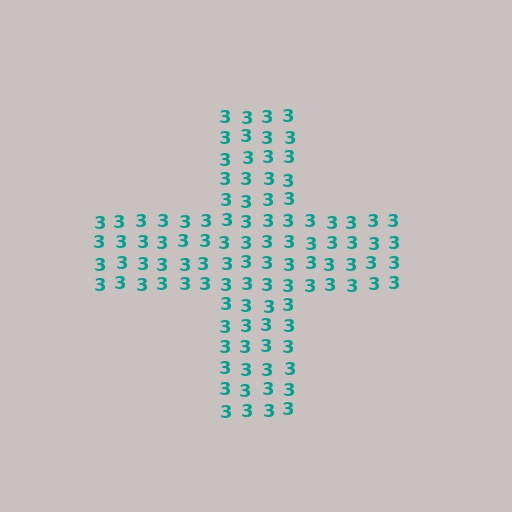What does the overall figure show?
The overall figure shows a cross.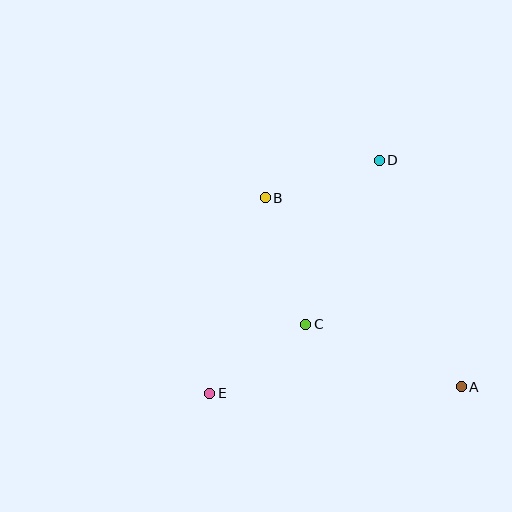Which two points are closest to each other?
Points C and E are closest to each other.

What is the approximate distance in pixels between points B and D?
The distance between B and D is approximately 120 pixels.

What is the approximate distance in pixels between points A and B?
The distance between A and B is approximately 272 pixels.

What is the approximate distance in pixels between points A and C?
The distance between A and C is approximately 168 pixels.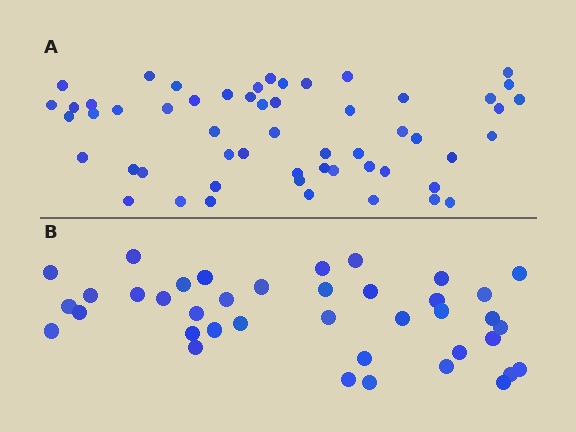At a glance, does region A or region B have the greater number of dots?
Region A (the top region) has more dots.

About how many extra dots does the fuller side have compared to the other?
Region A has approximately 15 more dots than region B.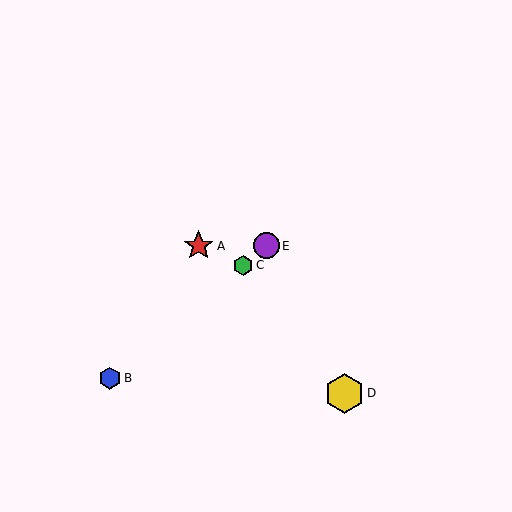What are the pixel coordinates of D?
Object D is at (344, 393).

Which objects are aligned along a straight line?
Objects B, C, E are aligned along a straight line.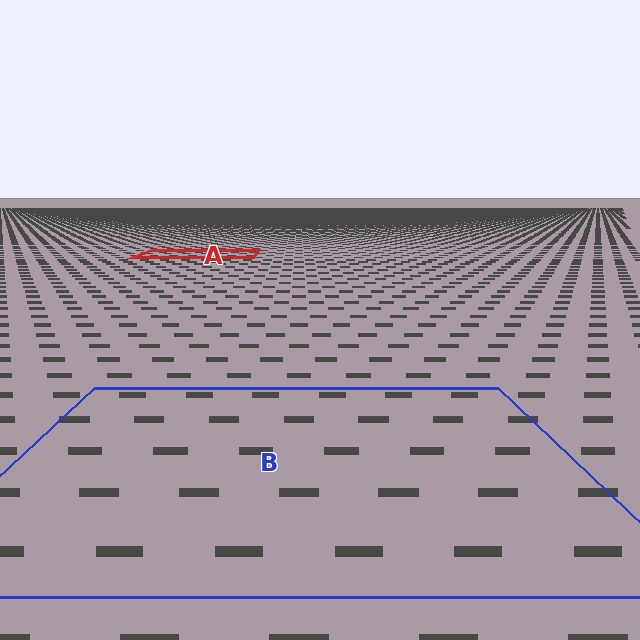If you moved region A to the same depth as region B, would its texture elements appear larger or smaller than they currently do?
They would appear larger. At a closer depth, the same texture elements are projected at a bigger on-screen size.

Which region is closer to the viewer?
Region B is closer. The texture elements there are larger and more spread out.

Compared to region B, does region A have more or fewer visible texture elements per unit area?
Region A has more texture elements per unit area — they are packed more densely because it is farther away.